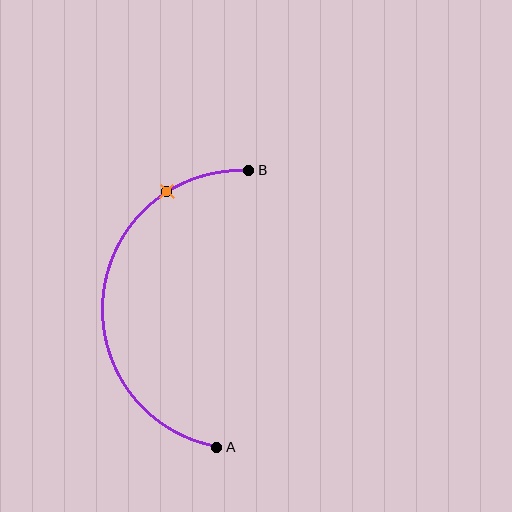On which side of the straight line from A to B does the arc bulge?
The arc bulges to the left of the straight line connecting A and B.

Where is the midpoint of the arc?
The arc midpoint is the point on the curve farthest from the straight line joining A and B. It sits to the left of that line.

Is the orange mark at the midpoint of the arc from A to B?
No. The orange mark lies on the arc but is closer to endpoint B. The arc midpoint would be at the point on the curve equidistant along the arc from both A and B.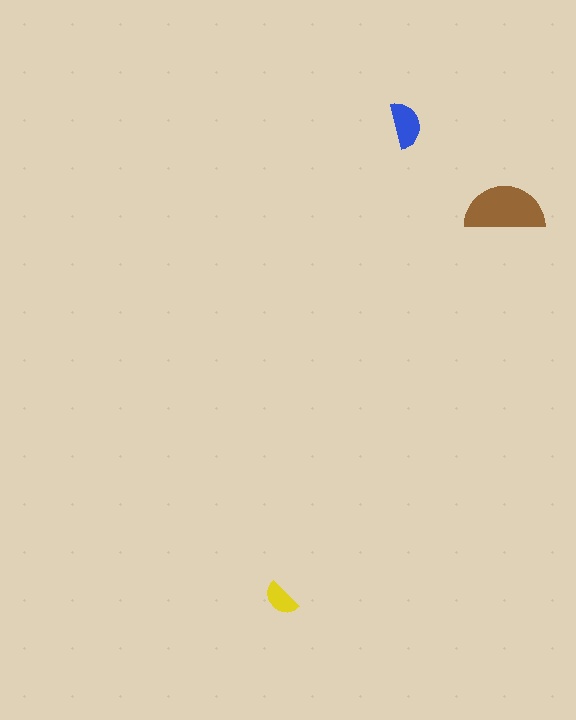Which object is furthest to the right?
The brown semicircle is rightmost.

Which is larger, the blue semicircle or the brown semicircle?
The brown one.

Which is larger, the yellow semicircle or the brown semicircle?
The brown one.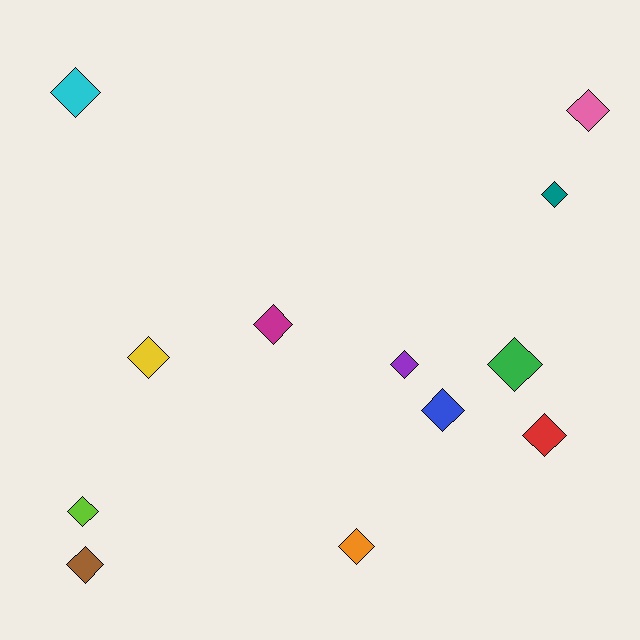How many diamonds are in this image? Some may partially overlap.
There are 12 diamonds.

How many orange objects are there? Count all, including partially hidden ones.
There is 1 orange object.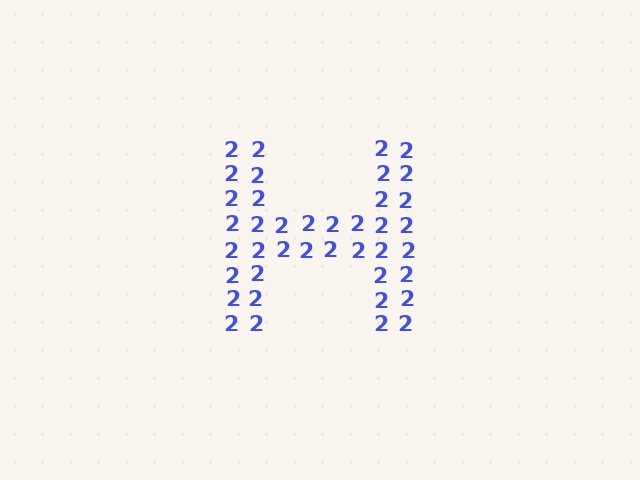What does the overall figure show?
The overall figure shows the letter H.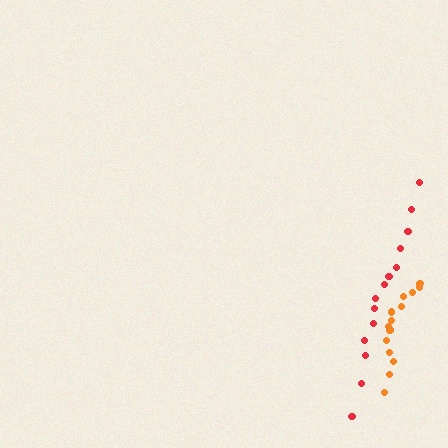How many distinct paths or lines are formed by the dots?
There are 2 distinct paths.